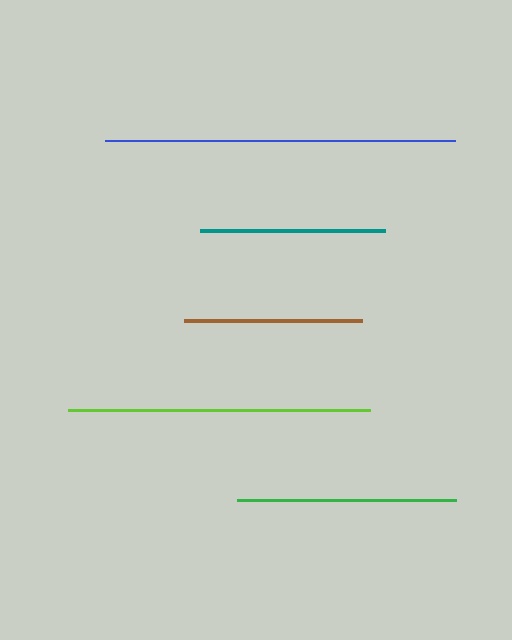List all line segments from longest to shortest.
From longest to shortest: blue, lime, green, teal, brown.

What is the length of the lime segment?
The lime segment is approximately 302 pixels long.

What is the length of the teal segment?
The teal segment is approximately 185 pixels long.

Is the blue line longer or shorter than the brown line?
The blue line is longer than the brown line.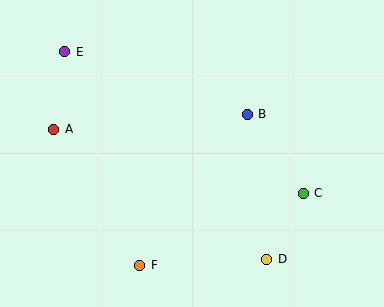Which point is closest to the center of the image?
Point B at (247, 114) is closest to the center.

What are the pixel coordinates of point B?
Point B is at (247, 114).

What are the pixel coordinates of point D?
Point D is at (267, 259).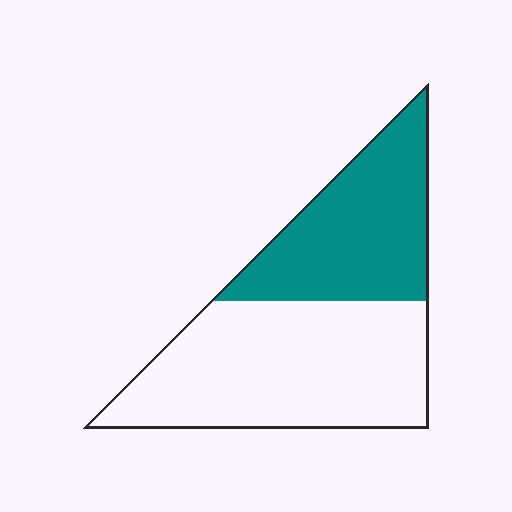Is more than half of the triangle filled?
No.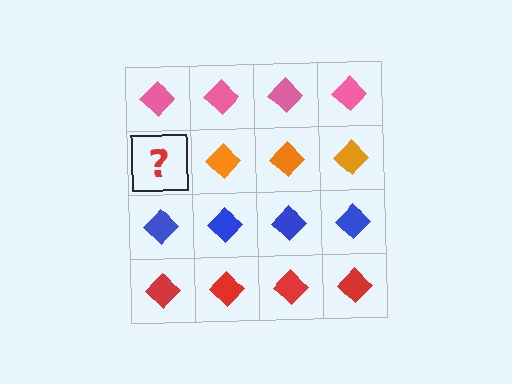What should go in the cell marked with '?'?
The missing cell should contain an orange diamond.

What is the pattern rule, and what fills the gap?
The rule is that each row has a consistent color. The gap should be filled with an orange diamond.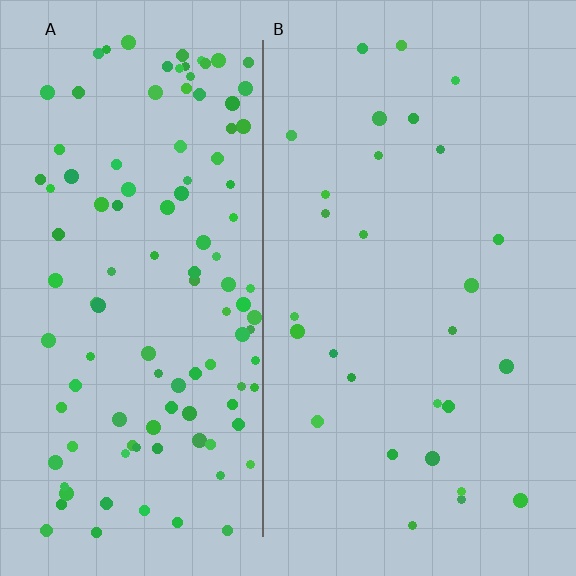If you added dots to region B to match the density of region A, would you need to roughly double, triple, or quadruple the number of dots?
Approximately quadruple.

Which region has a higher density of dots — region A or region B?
A (the left).